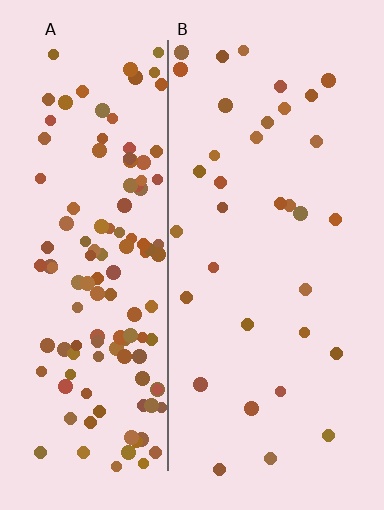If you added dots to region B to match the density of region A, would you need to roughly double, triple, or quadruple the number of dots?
Approximately quadruple.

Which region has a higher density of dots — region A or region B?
A (the left).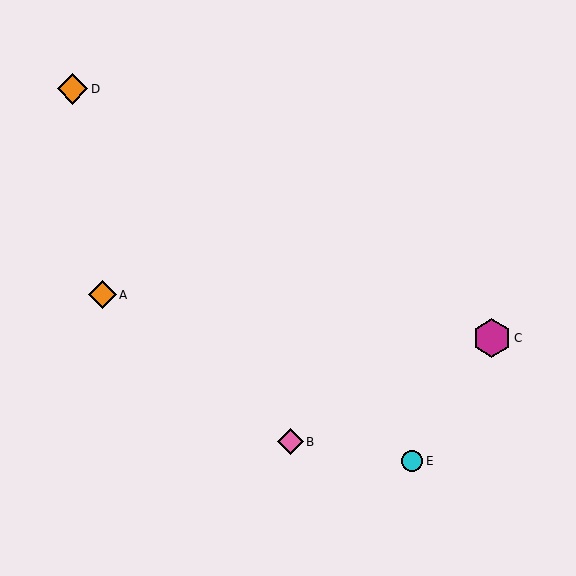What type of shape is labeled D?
Shape D is an orange diamond.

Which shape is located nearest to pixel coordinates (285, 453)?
The pink diamond (labeled B) at (290, 442) is nearest to that location.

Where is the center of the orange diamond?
The center of the orange diamond is at (102, 295).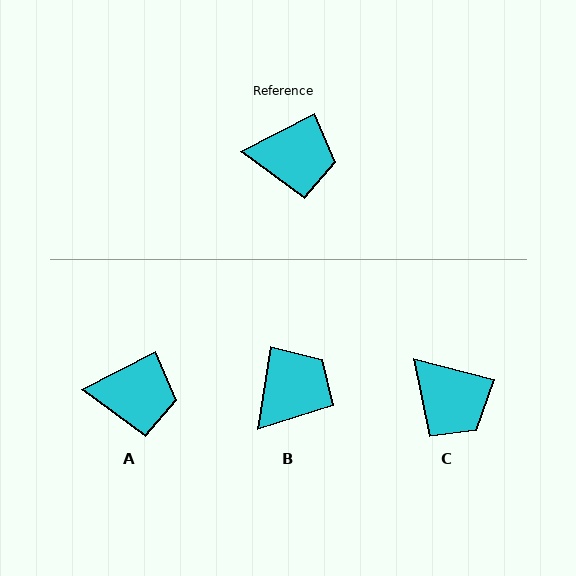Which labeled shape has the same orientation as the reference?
A.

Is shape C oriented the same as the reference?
No, it is off by about 42 degrees.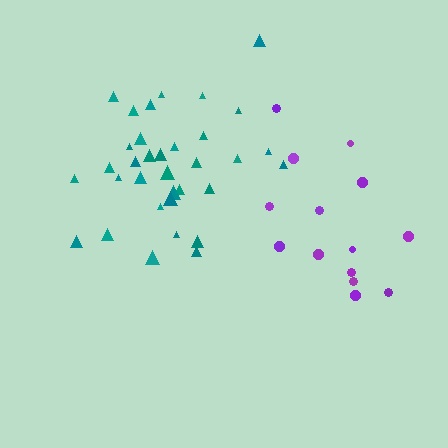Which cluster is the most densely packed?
Teal.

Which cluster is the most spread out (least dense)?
Purple.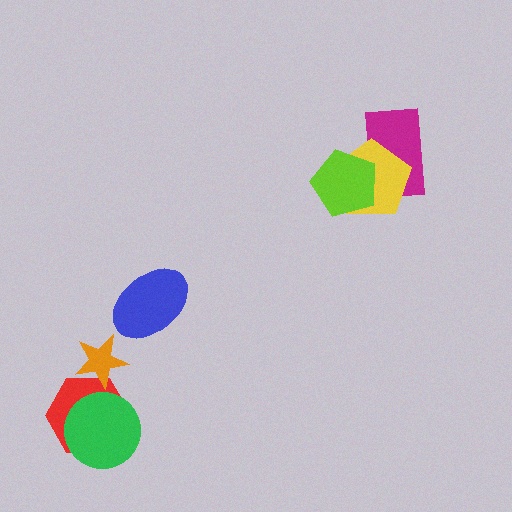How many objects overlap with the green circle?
1 object overlaps with the green circle.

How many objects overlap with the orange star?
1 object overlaps with the orange star.